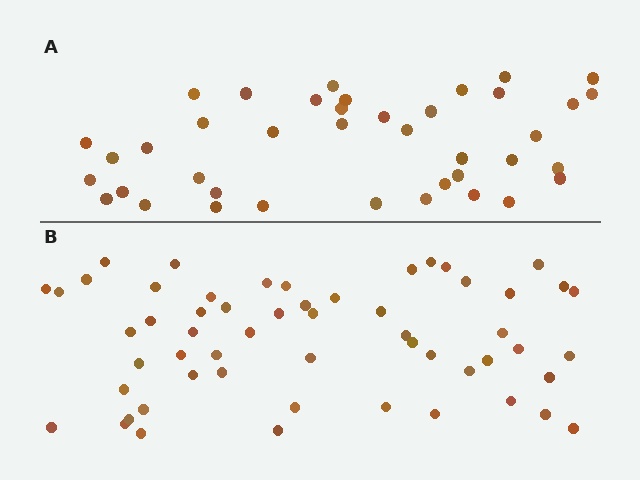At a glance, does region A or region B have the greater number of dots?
Region B (the bottom region) has more dots.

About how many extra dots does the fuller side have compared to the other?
Region B has approximately 15 more dots than region A.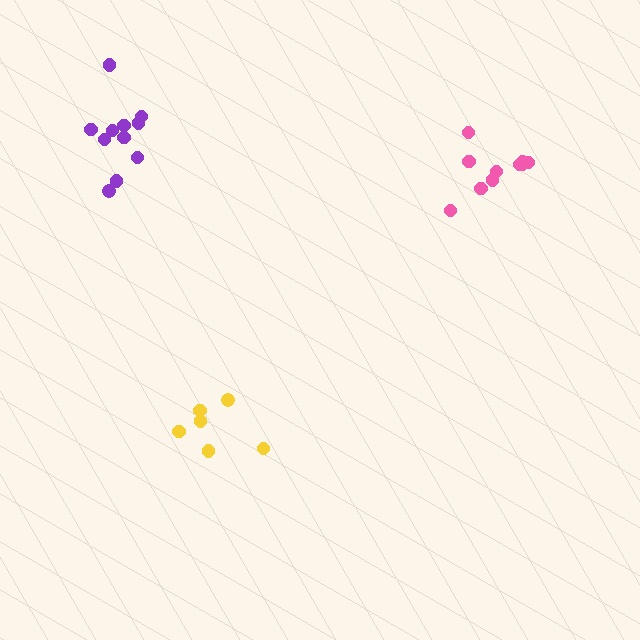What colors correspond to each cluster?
The clusters are colored: purple, yellow, pink.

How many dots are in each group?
Group 1: 11 dots, Group 2: 6 dots, Group 3: 10 dots (27 total).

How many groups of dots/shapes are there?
There are 3 groups.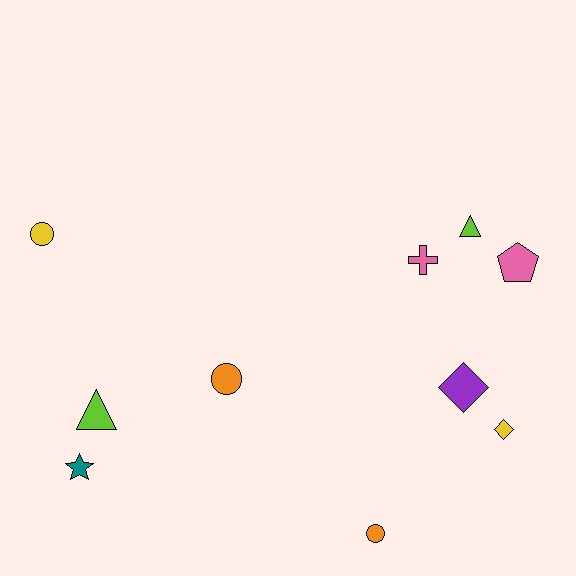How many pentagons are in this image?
There is 1 pentagon.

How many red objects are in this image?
There are no red objects.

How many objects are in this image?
There are 10 objects.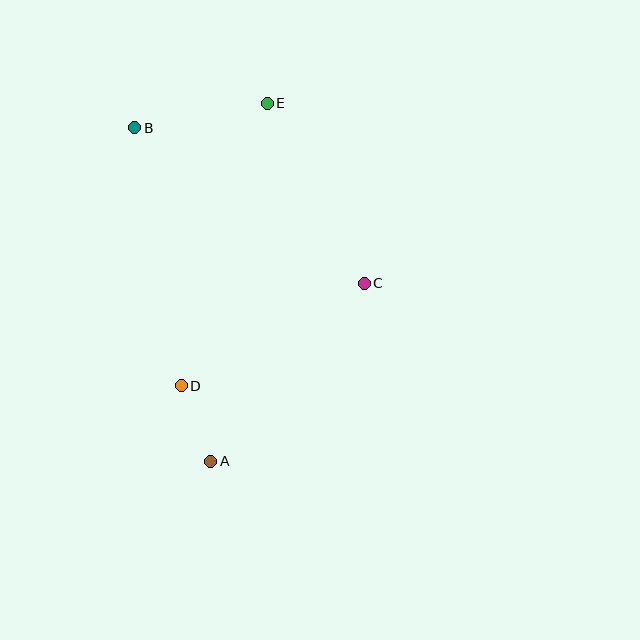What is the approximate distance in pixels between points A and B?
The distance between A and B is approximately 342 pixels.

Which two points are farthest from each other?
Points A and E are farthest from each other.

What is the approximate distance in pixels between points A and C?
The distance between A and C is approximately 235 pixels.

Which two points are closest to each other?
Points A and D are closest to each other.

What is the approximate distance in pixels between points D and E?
The distance between D and E is approximately 295 pixels.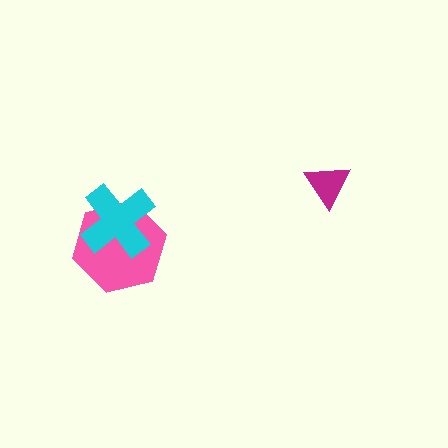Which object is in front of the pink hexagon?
The cyan cross is in front of the pink hexagon.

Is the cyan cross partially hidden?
No, no other shape covers it.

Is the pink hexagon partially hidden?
Yes, it is partially covered by another shape.